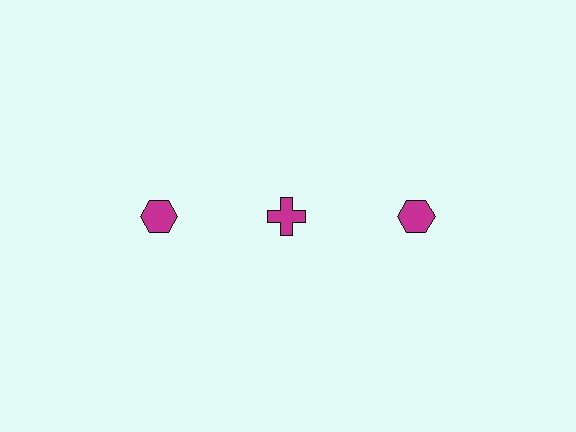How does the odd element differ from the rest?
It has a different shape: cross instead of hexagon.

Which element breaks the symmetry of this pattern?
The magenta cross in the top row, second from left column breaks the symmetry. All other shapes are magenta hexagons.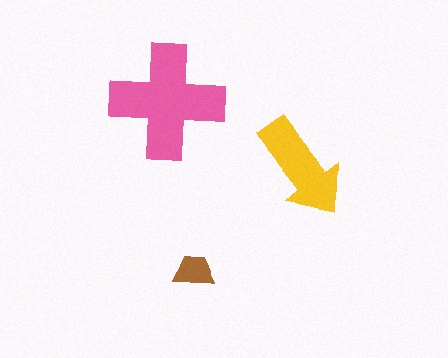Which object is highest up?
The pink cross is topmost.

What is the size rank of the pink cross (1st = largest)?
1st.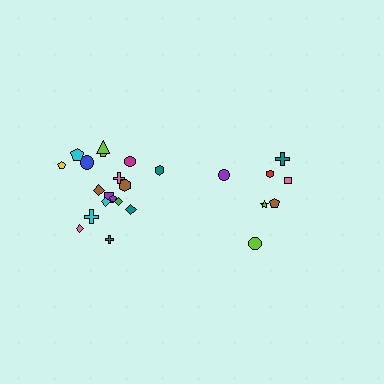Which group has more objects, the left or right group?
The left group.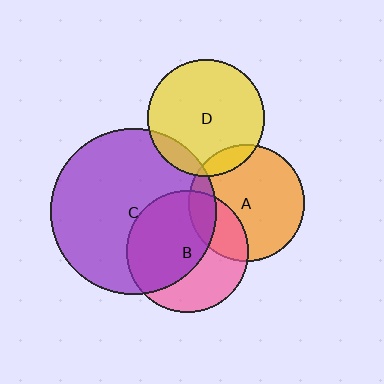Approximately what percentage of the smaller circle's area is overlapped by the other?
Approximately 60%.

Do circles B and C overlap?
Yes.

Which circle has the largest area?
Circle C (purple).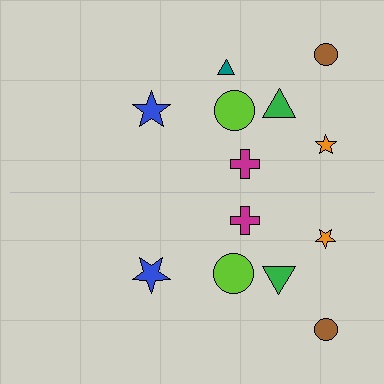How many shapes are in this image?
There are 13 shapes in this image.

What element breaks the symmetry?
A teal triangle is missing from the bottom side.